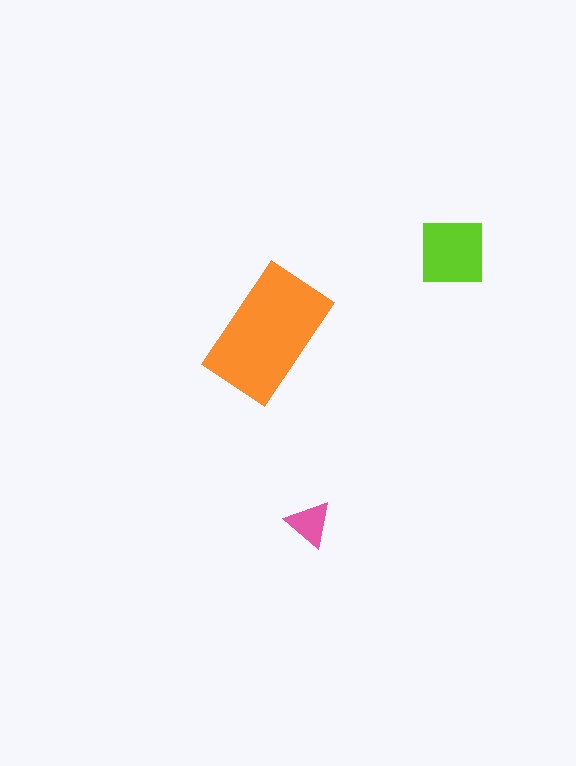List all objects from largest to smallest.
The orange rectangle, the lime square, the pink triangle.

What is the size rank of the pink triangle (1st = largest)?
3rd.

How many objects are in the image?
There are 3 objects in the image.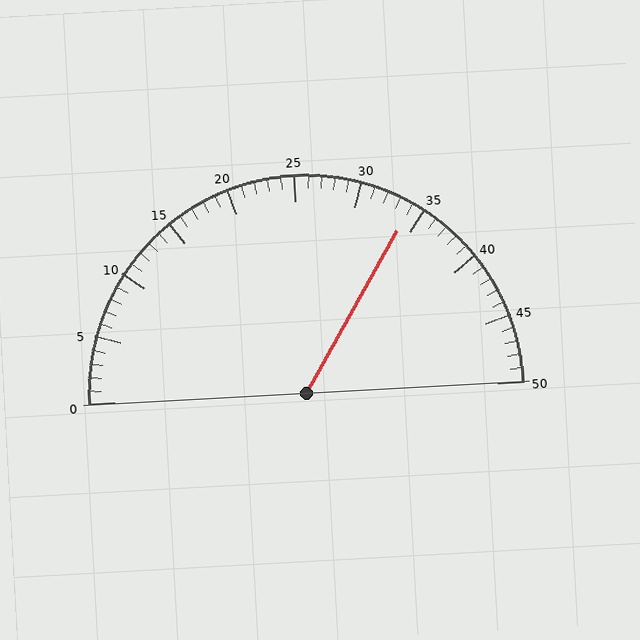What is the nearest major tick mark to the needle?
The nearest major tick mark is 35.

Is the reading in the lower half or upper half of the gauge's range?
The reading is in the upper half of the range (0 to 50).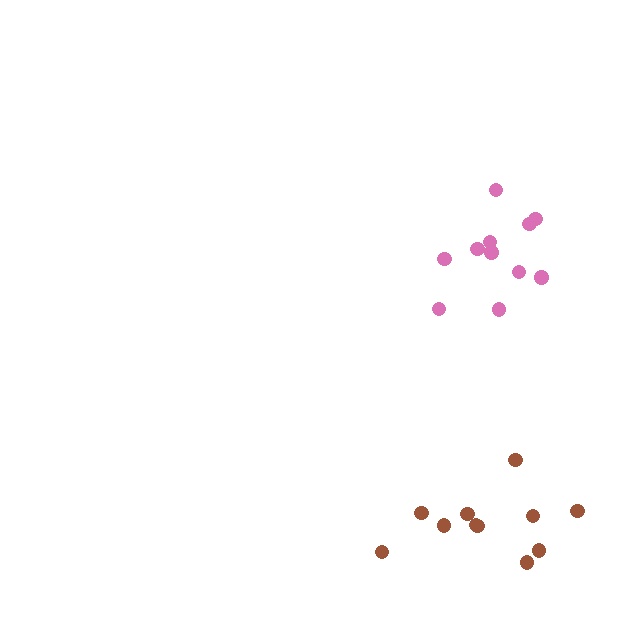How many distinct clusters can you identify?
There are 2 distinct clusters.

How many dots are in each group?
Group 1: 11 dots, Group 2: 11 dots (22 total).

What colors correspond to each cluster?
The clusters are colored: brown, pink.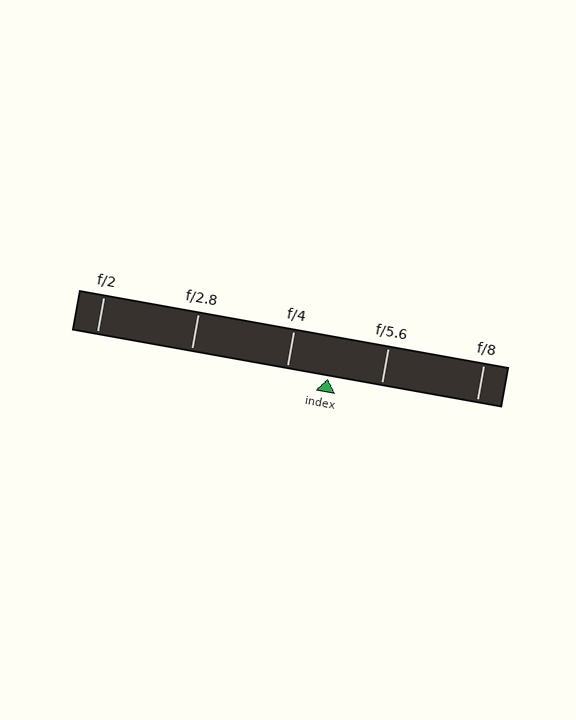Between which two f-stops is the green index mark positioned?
The index mark is between f/4 and f/5.6.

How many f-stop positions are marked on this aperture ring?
There are 5 f-stop positions marked.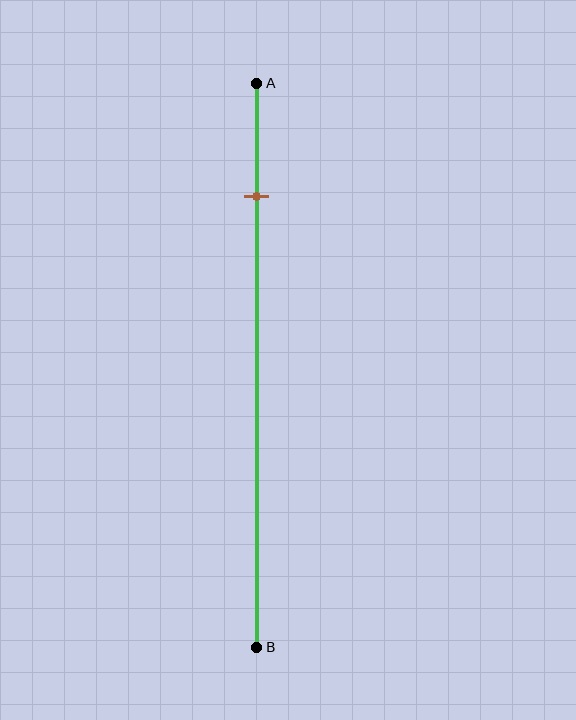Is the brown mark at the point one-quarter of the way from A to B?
No, the mark is at about 20% from A, not at the 25% one-quarter point.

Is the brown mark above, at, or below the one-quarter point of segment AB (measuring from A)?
The brown mark is above the one-quarter point of segment AB.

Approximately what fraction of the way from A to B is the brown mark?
The brown mark is approximately 20% of the way from A to B.